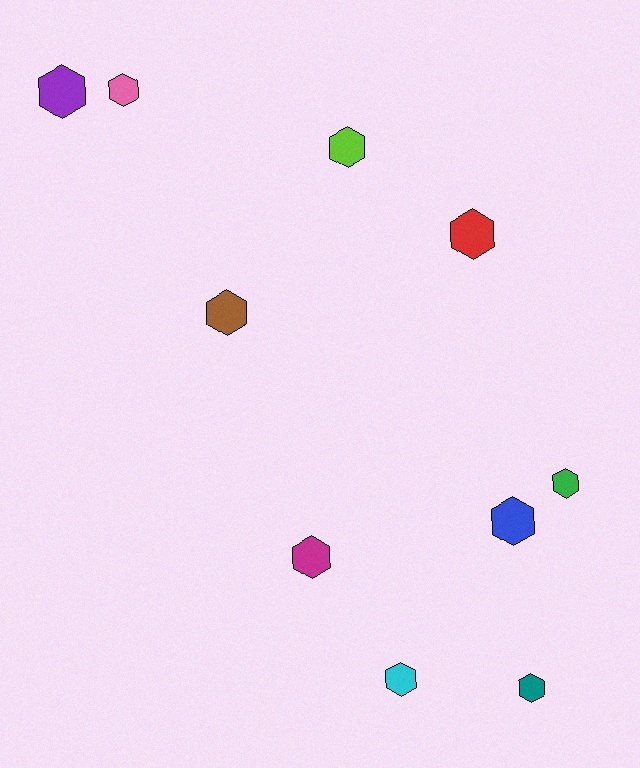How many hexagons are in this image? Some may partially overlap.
There are 10 hexagons.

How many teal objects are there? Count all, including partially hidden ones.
There is 1 teal object.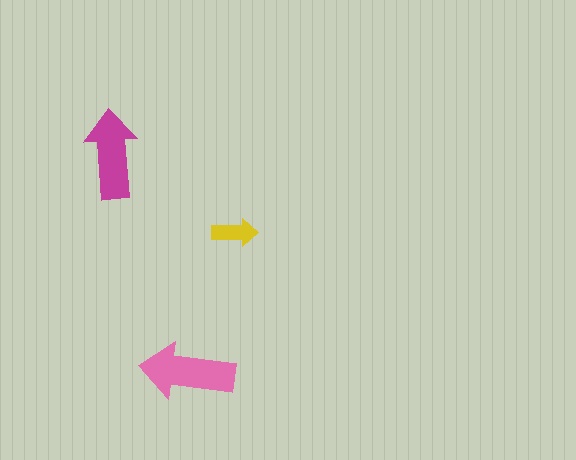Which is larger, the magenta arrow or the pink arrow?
The pink one.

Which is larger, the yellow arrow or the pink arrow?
The pink one.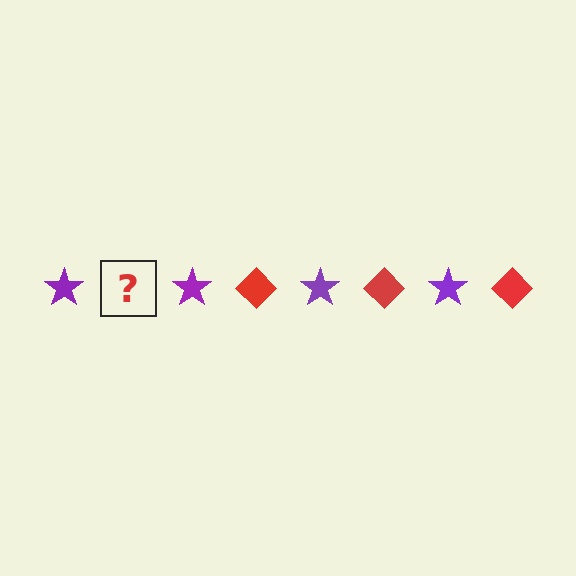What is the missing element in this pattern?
The missing element is a red diamond.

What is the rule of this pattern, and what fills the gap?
The rule is that the pattern alternates between purple star and red diamond. The gap should be filled with a red diamond.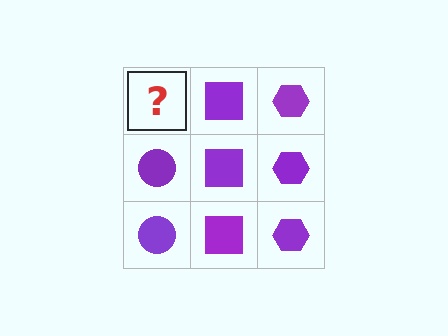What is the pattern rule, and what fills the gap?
The rule is that each column has a consistent shape. The gap should be filled with a purple circle.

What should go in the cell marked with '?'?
The missing cell should contain a purple circle.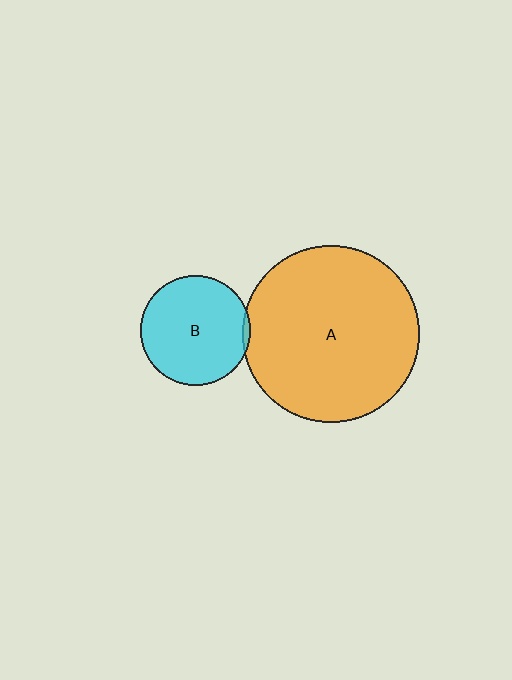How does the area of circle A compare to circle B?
Approximately 2.6 times.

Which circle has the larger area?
Circle A (orange).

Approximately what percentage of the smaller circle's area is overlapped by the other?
Approximately 5%.